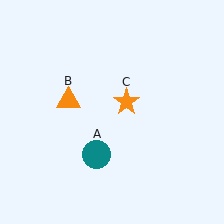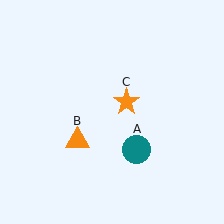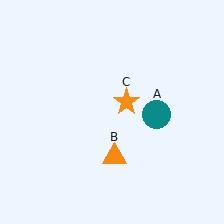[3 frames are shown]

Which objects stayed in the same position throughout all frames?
Orange star (object C) remained stationary.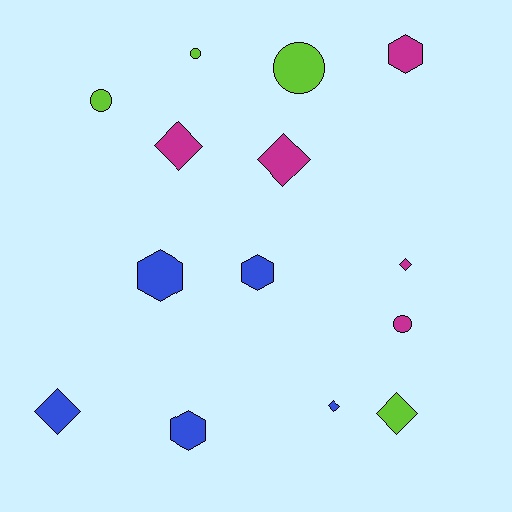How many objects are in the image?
There are 14 objects.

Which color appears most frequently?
Blue, with 5 objects.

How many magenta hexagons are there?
There is 1 magenta hexagon.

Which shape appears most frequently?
Diamond, with 6 objects.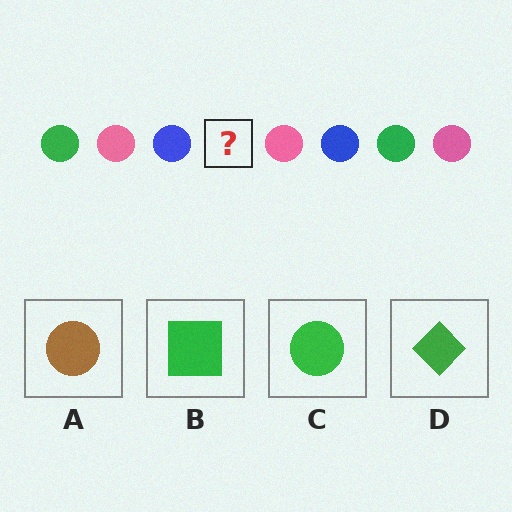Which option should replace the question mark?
Option C.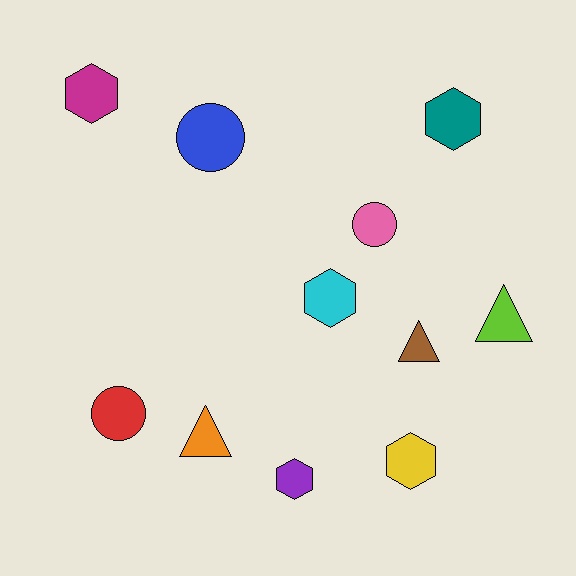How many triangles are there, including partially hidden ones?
There are 3 triangles.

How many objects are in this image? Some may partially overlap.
There are 11 objects.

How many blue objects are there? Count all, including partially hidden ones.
There is 1 blue object.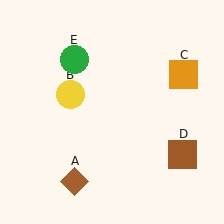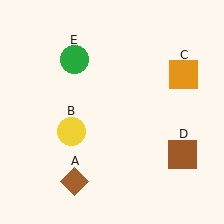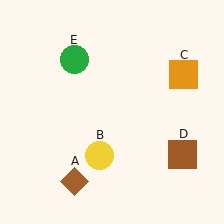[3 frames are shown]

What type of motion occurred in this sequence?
The yellow circle (object B) rotated counterclockwise around the center of the scene.